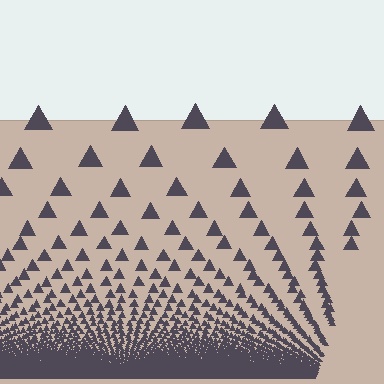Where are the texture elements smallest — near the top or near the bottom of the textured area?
Near the bottom.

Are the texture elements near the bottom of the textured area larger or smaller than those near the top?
Smaller. The gradient is inverted — elements near the bottom are smaller and denser.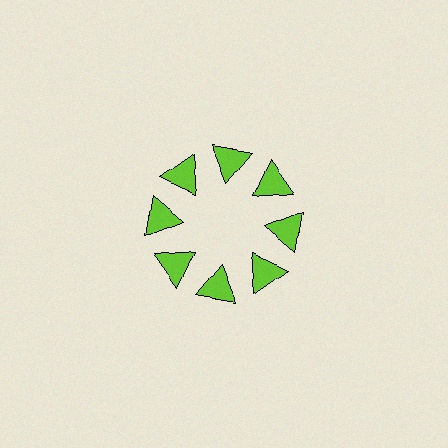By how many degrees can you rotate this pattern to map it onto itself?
The pattern maps onto itself every 45 degrees of rotation.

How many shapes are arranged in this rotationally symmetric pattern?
There are 8 shapes, arranged in 8 groups of 1.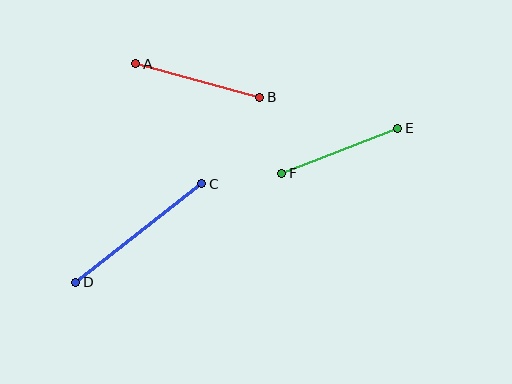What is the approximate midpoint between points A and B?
The midpoint is at approximately (198, 80) pixels.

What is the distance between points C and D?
The distance is approximately 160 pixels.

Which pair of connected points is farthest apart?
Points C and D are farthest apart.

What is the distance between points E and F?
The distance is approximately 125 pixels.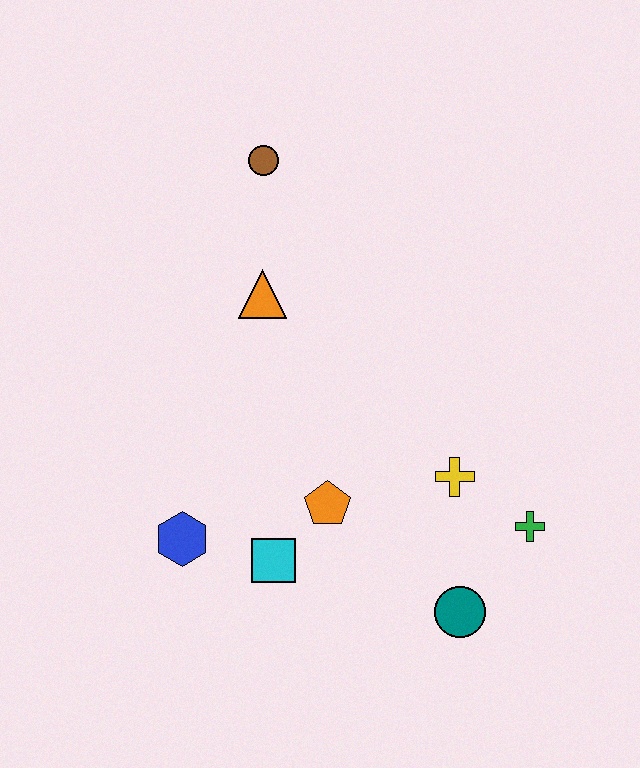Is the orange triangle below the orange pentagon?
No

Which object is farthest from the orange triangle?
The teal circle is farthest from the orange triangle.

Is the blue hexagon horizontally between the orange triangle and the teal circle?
No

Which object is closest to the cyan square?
The orange pentagon is closest to the cyan square.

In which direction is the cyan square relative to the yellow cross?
The cyan square is to the left of the yellow cross.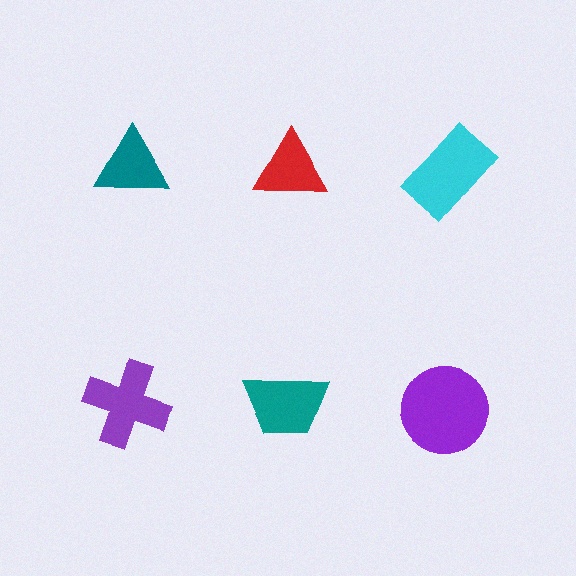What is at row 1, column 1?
A teal triangle.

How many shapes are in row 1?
3 shapes.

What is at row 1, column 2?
A red triangle.